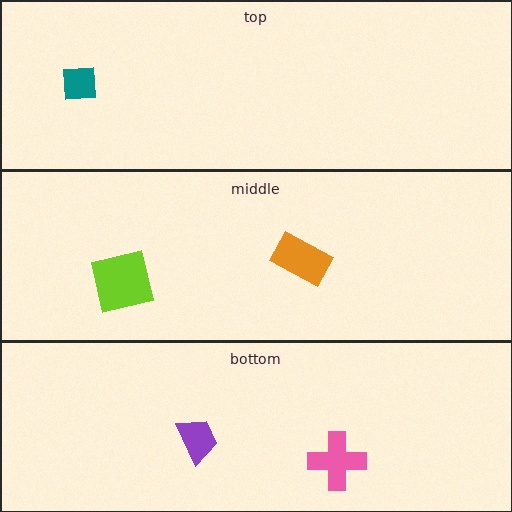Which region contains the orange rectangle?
The middle region.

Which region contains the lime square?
The middle region.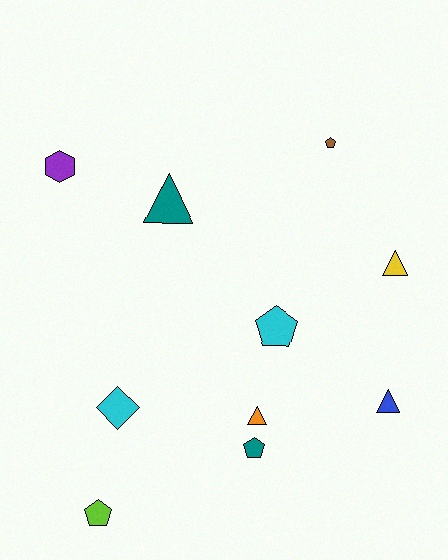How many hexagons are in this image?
There is 1 hexagon.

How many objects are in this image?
There are 10 objects.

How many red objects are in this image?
There are no red objects.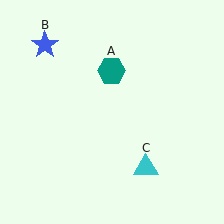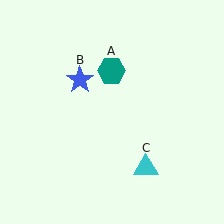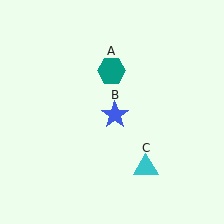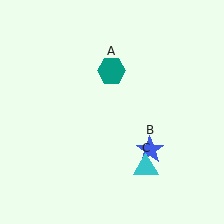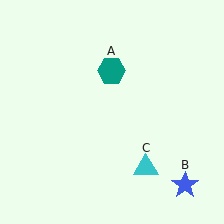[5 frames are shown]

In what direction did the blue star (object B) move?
The blue star (object B) moved down and to the right.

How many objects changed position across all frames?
1 object changed position: blue star (object B).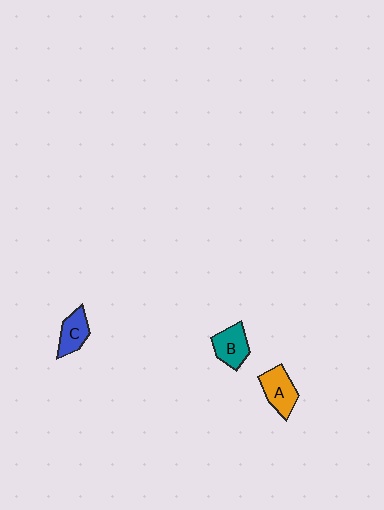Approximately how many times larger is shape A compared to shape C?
Approximately 1.2 times.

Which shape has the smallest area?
Shape C (blue).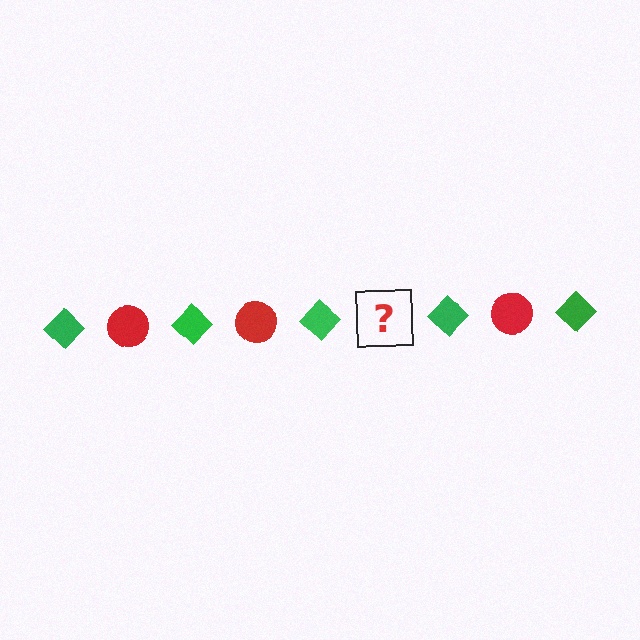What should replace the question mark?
The question mark should be replaced with a red circle.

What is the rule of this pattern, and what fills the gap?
The rule is that the pattern alternates between green diamond and red circle. The gap should be filled with a red circle.